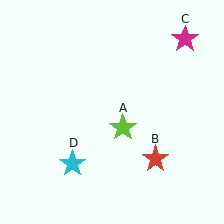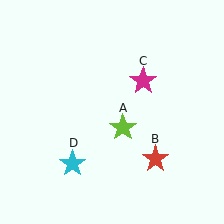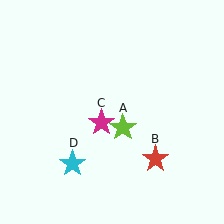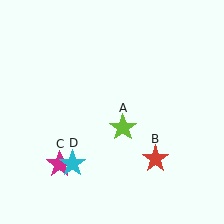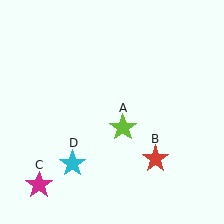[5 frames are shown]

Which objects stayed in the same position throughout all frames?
Lime star (object A) and red star (object B) and cyan star (object D) remained stationary.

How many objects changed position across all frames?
1 object changed position: magenta star (object C).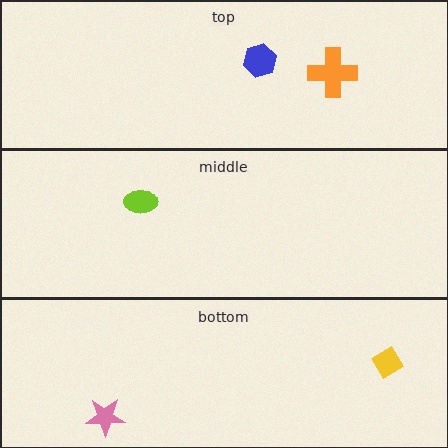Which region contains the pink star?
The bottom region.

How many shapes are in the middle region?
1.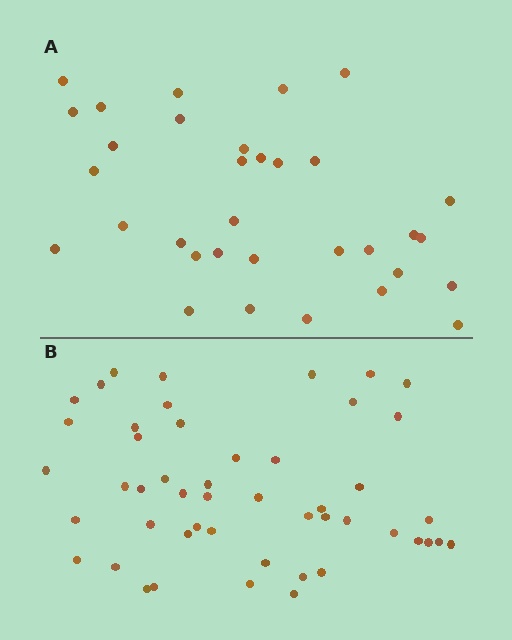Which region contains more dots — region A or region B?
Region B (the bottom region) has more dots.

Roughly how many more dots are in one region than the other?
Region B has approximately 15 more dots than region A.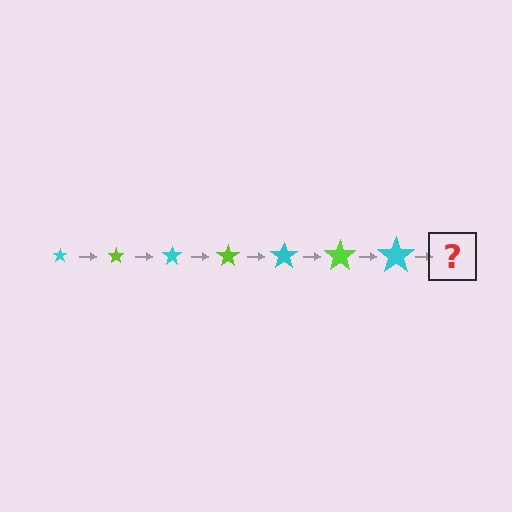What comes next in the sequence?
The next element should be a lime star, larger than the previous one.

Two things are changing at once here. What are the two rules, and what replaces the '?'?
The two rules are that the star grows larger each step and the color cycles through cyan and lime. The '?' should be a lime star, larger than the previous one.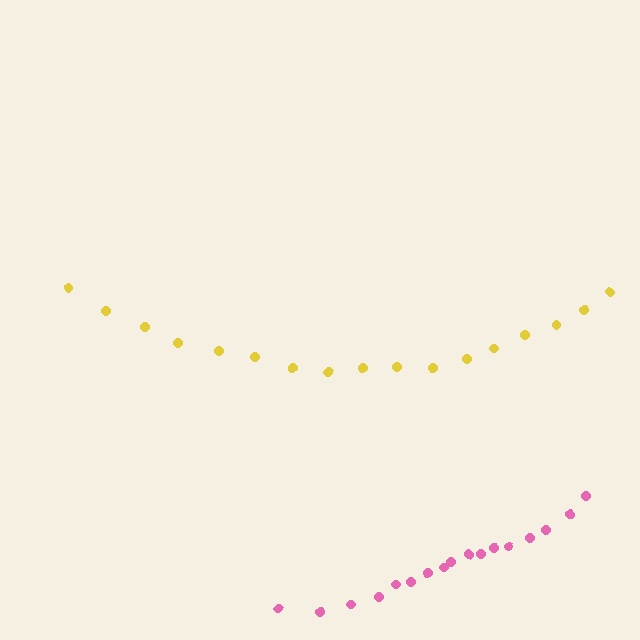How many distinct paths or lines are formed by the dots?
There are 2 distinct paths.